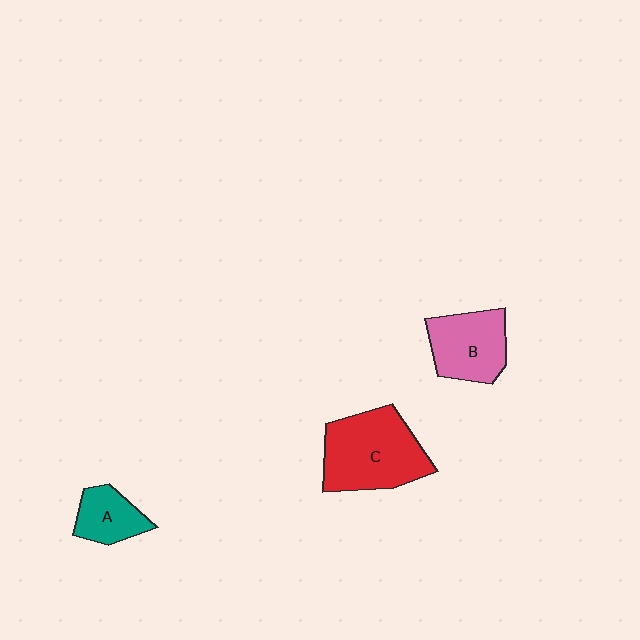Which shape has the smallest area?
Shape A (teal).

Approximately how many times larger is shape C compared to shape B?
Approximately 1.4 times.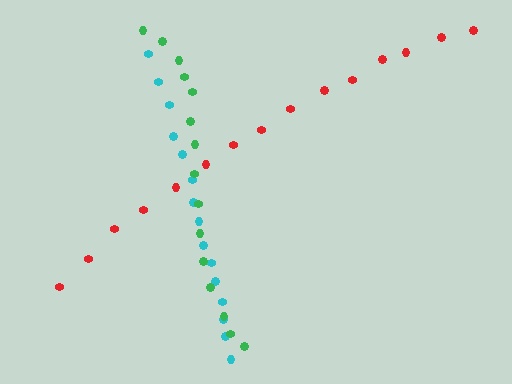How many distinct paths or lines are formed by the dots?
There are 3 distinct paths.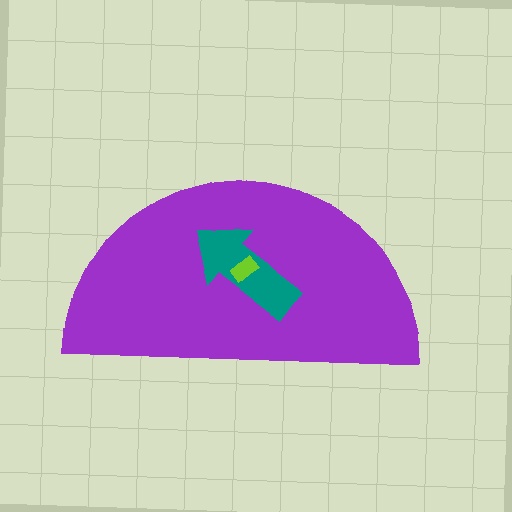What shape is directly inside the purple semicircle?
The teal arrow.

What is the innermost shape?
The lime rectangle.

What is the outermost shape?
The purple semicircle.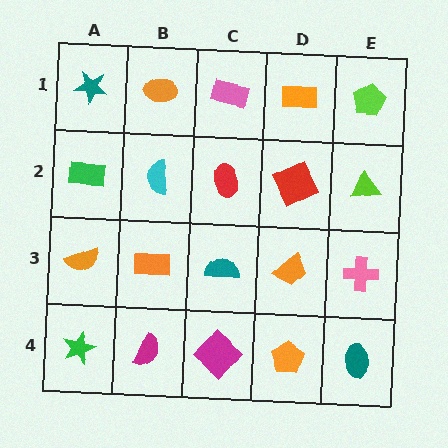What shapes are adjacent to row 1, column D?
A red square (row 2, column D), a pink rectangle (row 1, column C), a lime pentagon (row 1, column E).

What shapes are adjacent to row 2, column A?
A teal star (row 1, column A), an orange semicircle (row 3, column A), a cyan semicircle (row 2, column B).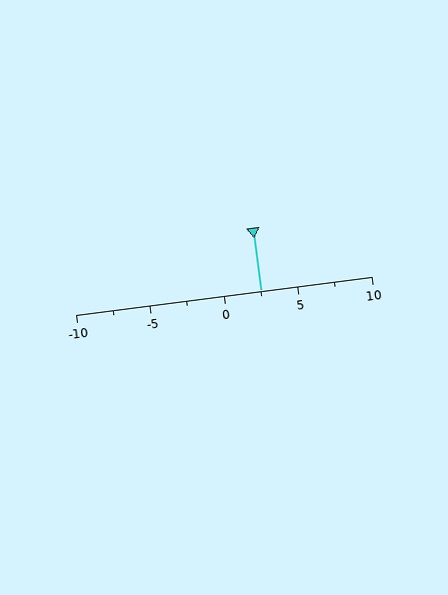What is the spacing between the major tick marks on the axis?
The major ticks are spaced 5 apart.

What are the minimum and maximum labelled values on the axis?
The axis runs from -10 to 10.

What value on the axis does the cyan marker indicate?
The marker indicates approximately 2.5.